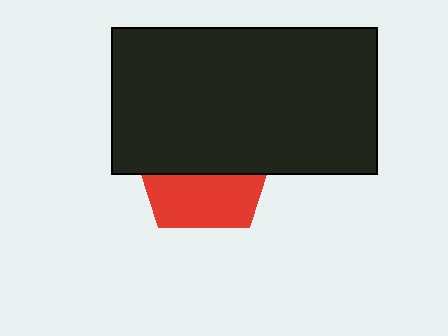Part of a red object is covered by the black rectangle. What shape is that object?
It is a pentagon.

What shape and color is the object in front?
The object in front is a black rectangle.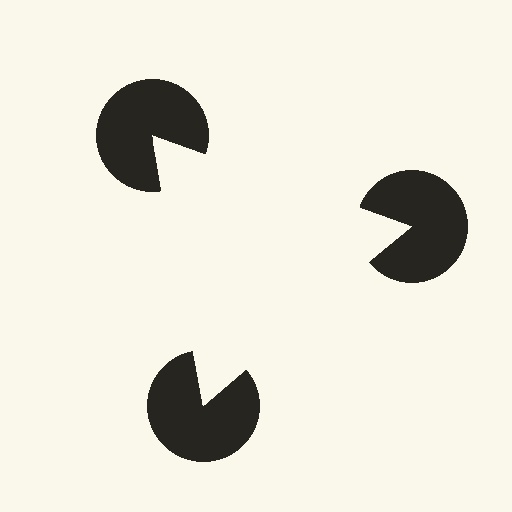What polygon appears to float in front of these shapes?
An illusory triangle — its edges are inferred from the aligned wedge cuts in the pac-man discs, not physically drawn.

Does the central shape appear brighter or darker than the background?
It typically appears slightly brighter than the background, even though no actual brightness change is drawn.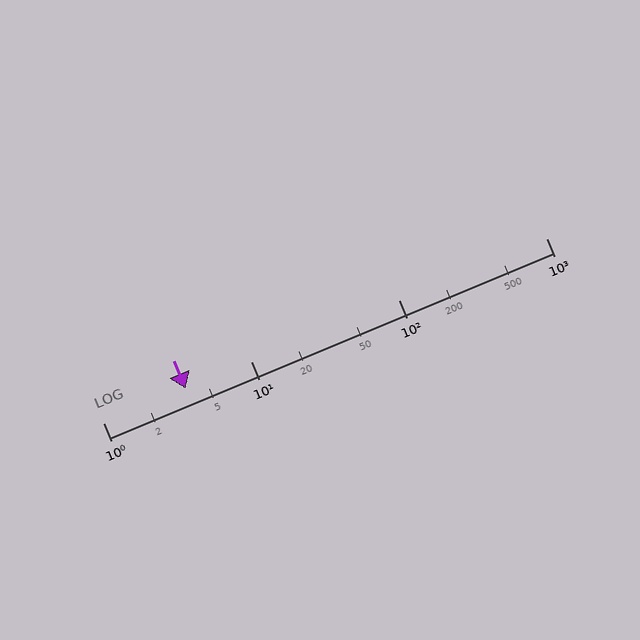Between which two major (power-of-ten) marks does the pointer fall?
The pointer is between 1 and 10.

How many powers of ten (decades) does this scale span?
The scale spans 3 decades, from 1 to 1000.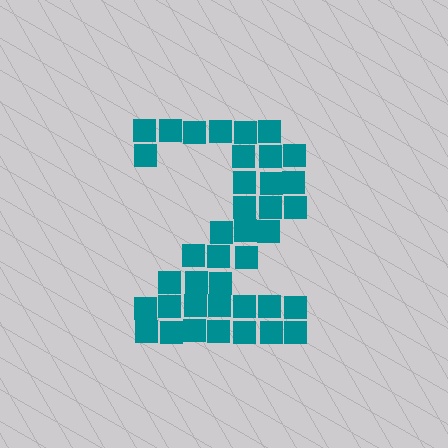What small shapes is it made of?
It is made of small squares.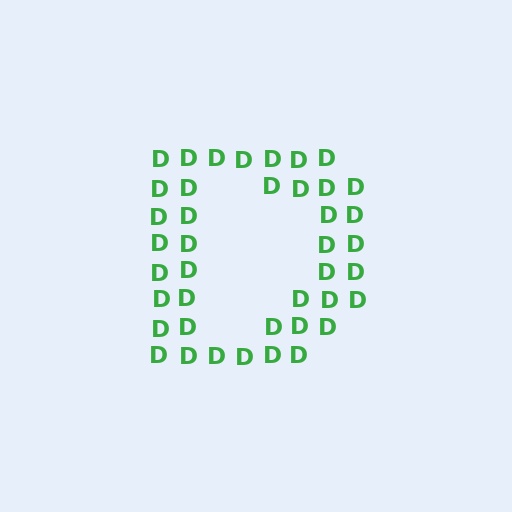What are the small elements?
The small elements are letter D's.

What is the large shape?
The large shape is the letter D.